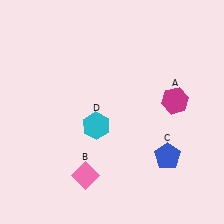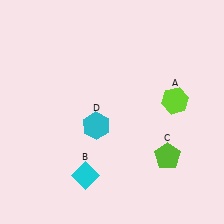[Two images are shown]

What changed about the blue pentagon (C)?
In Image 1, C is blue. In Image 2, it changed to lime.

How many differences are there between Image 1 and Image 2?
There are 3 differences between the two images.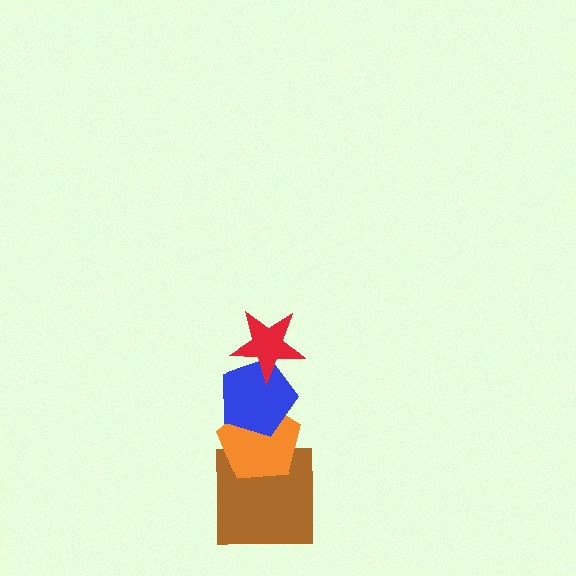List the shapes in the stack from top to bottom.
From top to bottom: the red star, the blue pentagon, the orange pentagon, the brown square.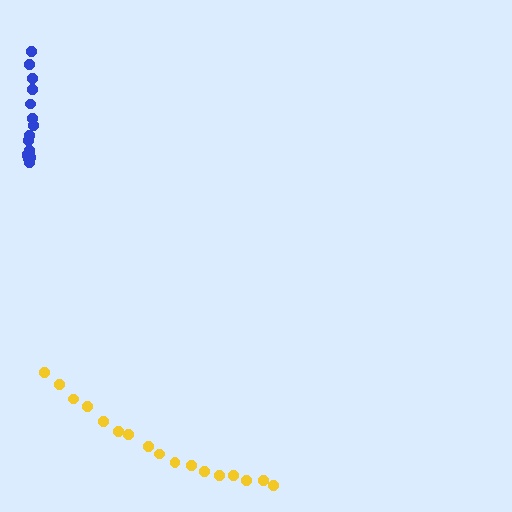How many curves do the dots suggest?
There are 2 distinct paths.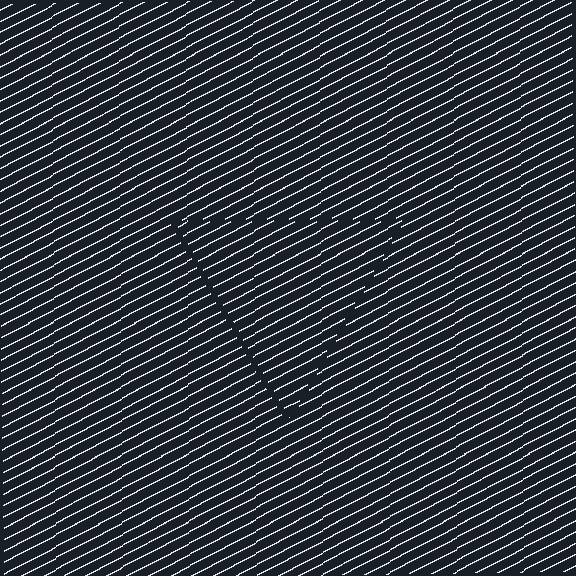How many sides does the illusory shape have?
3 sides — the line-ends trace a triangle.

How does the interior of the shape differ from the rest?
The interior of the shape contains the same grating, shifted by half a period — the contour is defined by the phase discontinuity where line-ends from the inner and outer gratings abut.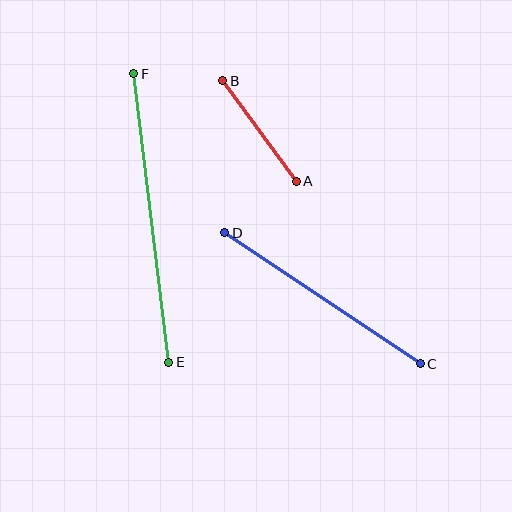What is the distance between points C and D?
The distance is approximately 236 pixels.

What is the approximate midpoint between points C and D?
The midpoint is at approximately (323, 298) pixels.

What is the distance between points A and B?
The distance is approximately 124 pixels.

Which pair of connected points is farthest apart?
Points E and F are farthest apart.